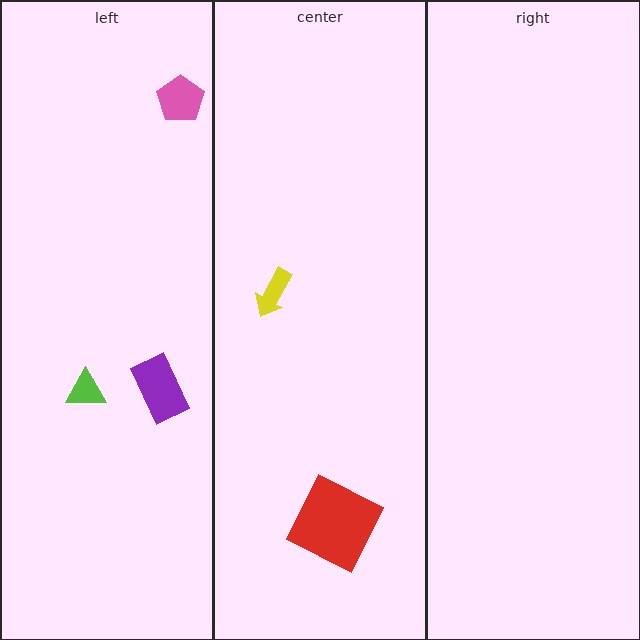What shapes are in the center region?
The yellow arrow, the red square.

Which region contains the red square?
The center region.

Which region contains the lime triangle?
The left region.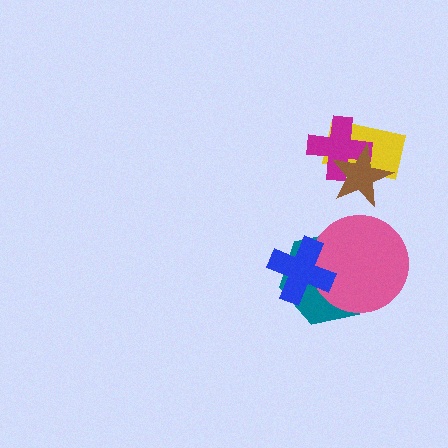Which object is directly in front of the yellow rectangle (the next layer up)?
The magenta cross is directly in front of the yellow rectangle.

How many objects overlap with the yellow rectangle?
2 objects overlap with the yellow rectangle.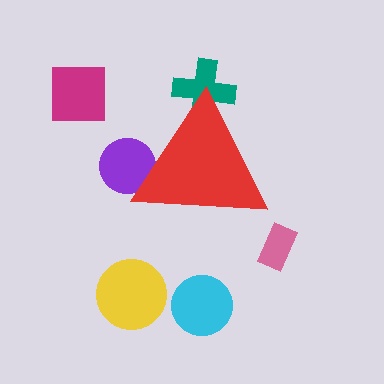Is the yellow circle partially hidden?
No, the yellow circle is fully visible.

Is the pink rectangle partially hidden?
No, the pink rectangle is fully visible.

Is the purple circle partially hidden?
Yes, the purple circle is partially hidden behind the red triangle.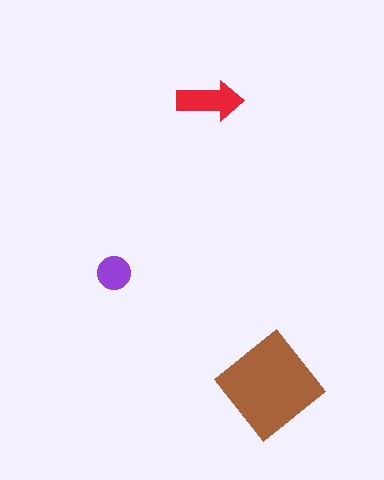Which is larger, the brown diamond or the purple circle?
The brown diamond.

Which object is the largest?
The brown diamond.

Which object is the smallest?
The purple circle.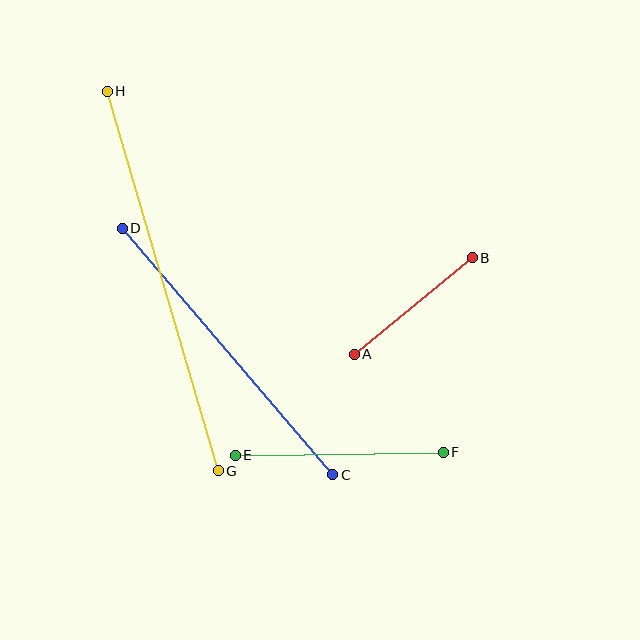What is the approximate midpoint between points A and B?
The midpoint is at approximately (413, 306) pixels.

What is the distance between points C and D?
The distance is approximately 324 pixels.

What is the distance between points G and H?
The distance is approximately 395 pixels.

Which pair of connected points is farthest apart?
Points G and H are farthest apart.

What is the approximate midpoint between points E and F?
The midpoint is at approximately (339, 454) pixels.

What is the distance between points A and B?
The distance is approximately 152 pixels.